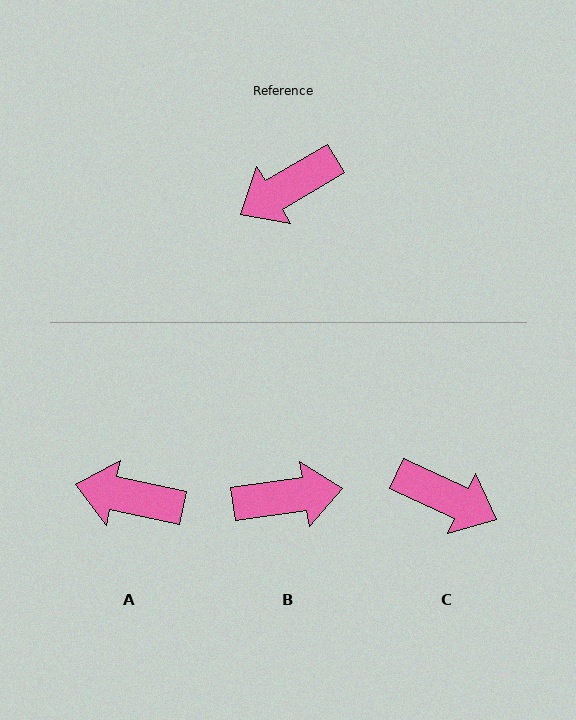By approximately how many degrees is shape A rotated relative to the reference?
Approximately 43 degrees clockwise.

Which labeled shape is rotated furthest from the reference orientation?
B, about 158 degrees away.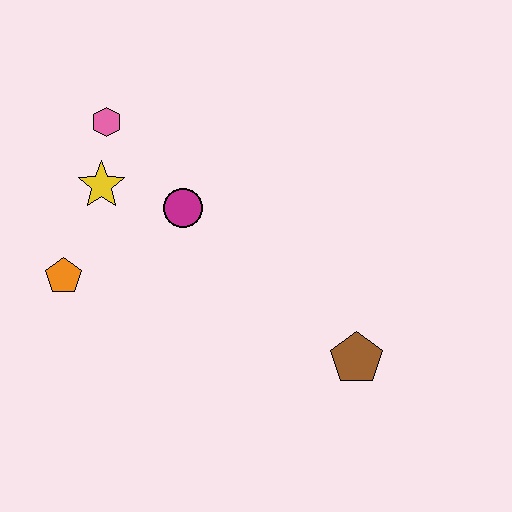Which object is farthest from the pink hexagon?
The brown pentagon is farthest from the pink hexagon.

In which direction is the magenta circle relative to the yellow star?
The magenta circle is to the right of the yellow star.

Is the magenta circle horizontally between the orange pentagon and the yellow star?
No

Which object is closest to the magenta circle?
The yellow star is closest to the magenta circle.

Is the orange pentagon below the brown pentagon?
No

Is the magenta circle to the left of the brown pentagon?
Yes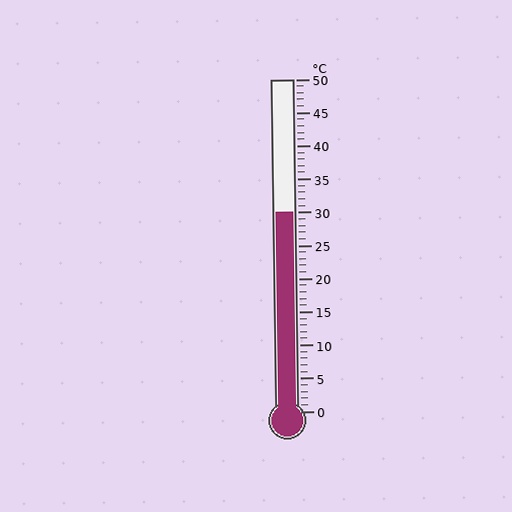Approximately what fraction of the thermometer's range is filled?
The thermometer is filled to approximately 60% of its range.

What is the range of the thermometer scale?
The thermometer scale ranges from 0°C to 50°C.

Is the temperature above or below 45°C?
The temperature is below 45°C.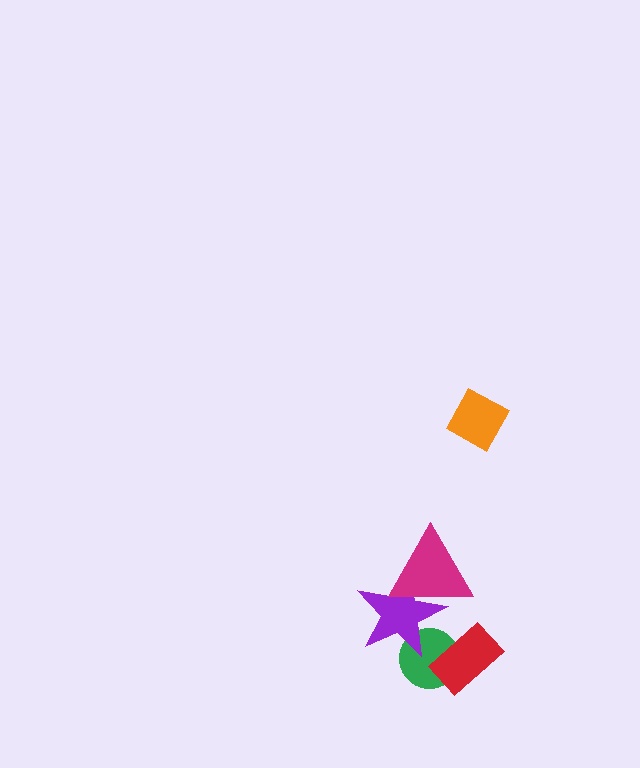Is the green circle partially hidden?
Yes, it is partially covered by another shape.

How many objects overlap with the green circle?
2 objects overlap with the green circle.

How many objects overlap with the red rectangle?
1 object overlaps with the red rectangle.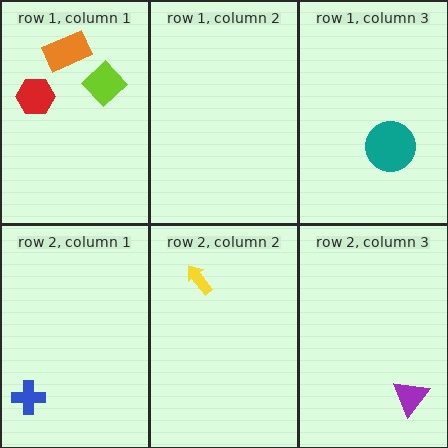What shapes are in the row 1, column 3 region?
The teal circle.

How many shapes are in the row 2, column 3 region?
1.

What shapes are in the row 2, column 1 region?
The blue cross.